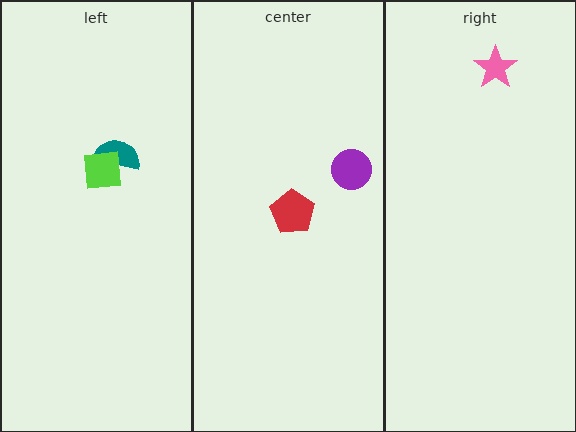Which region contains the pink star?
The right region.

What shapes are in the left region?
The teal semicircle, the lime square.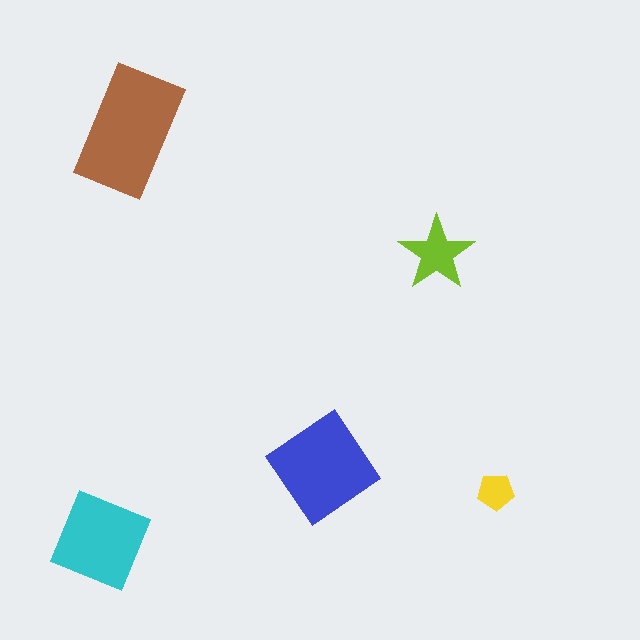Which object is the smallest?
The yellow pentagon.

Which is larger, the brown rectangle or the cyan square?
The brown rectangle.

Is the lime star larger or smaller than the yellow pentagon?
Larger.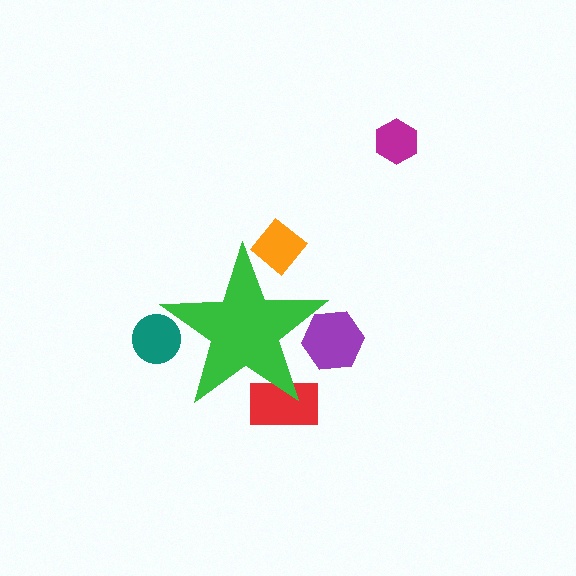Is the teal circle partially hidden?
Yes, the teal circle is partially hidden behind the green star.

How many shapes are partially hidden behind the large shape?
4 shapes are partially hidden.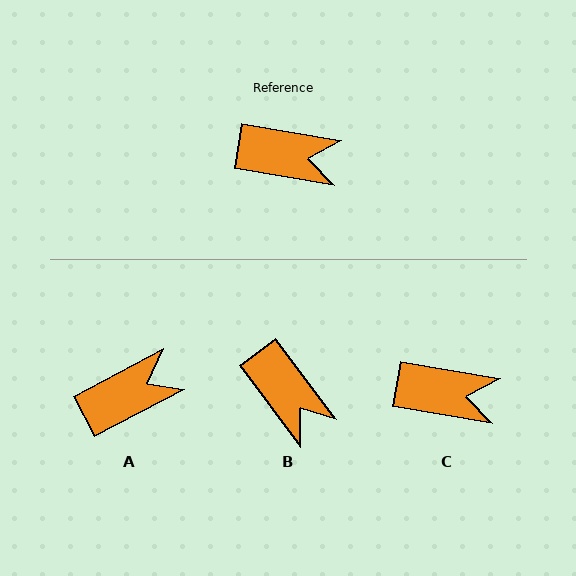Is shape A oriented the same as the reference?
No, it is off by about 37 degrees.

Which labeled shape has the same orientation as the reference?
C.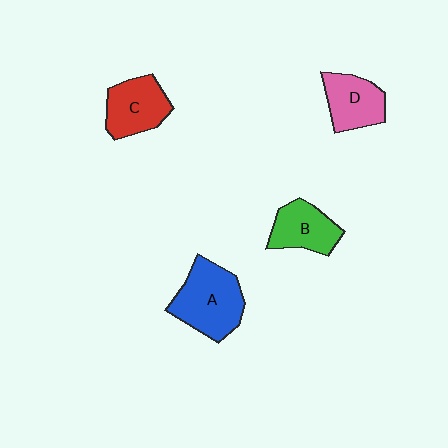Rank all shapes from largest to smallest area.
From largest to smallest: A (blue), C (red), D (pink), B (green).